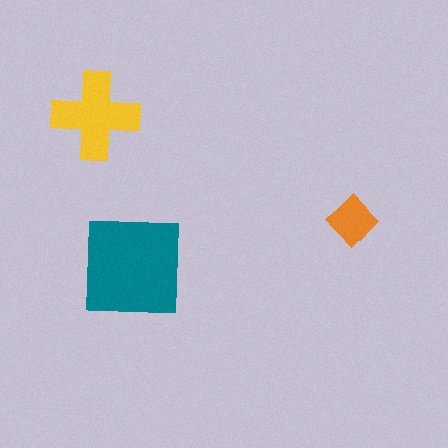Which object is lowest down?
The teal square is bottommost.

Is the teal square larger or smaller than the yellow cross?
Larger.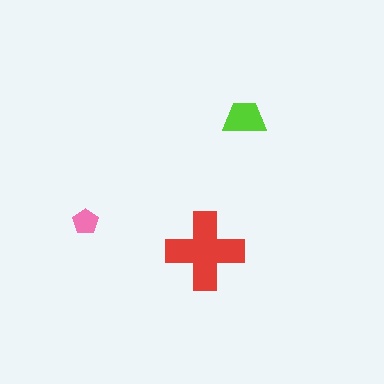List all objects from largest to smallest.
The red cross, the lime trapezoid, the pink pentagon.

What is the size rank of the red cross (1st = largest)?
1st.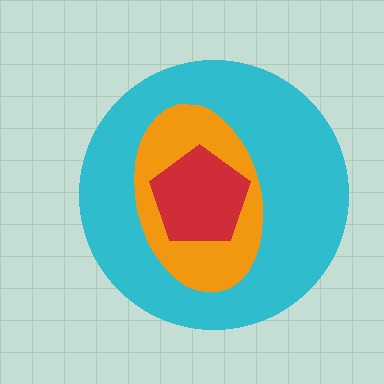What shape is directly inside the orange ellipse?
The red pentagon.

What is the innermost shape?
The red pentagon.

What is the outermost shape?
The cyan circle.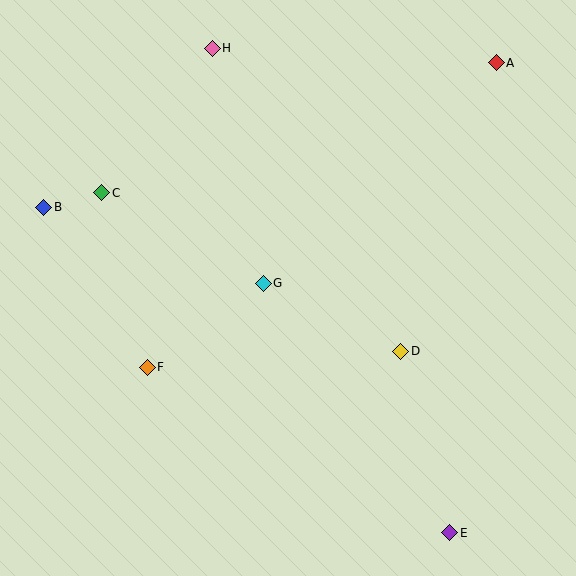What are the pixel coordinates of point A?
Point A is at (496, 63).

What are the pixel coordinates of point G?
Point G is at (263, 283).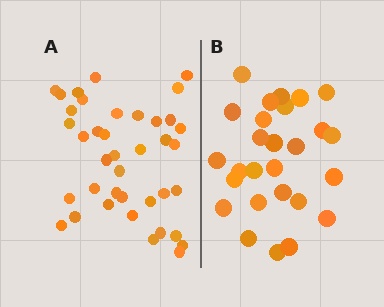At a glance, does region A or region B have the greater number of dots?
Region A (the left region) has more dots.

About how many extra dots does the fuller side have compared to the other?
Region A has roughly 12 or so more dots than region B.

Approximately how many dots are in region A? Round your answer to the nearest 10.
About 40 dots. (The exact count is 39, which rounds to 40.)